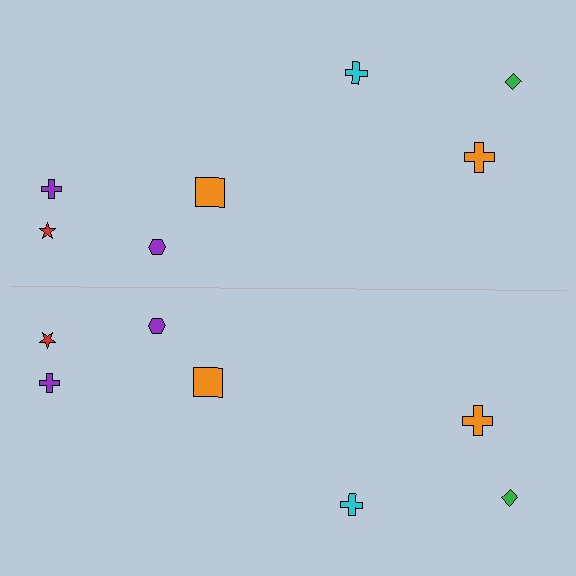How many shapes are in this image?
There are 14 shapes in this image.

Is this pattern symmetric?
Yes, this pattern has bilateral (reflection) symmetry.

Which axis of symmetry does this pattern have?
The pattern has a horizontal axis of symmetry running through the center of the image.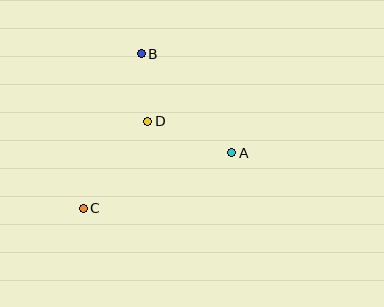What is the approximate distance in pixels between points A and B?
The distance between A and B is approximately 134 pixels.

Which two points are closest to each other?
Points B and D are closest to each other.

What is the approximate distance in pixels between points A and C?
The distance between A and C is approximately 159 pixels.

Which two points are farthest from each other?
Points B and C are farthest from each other.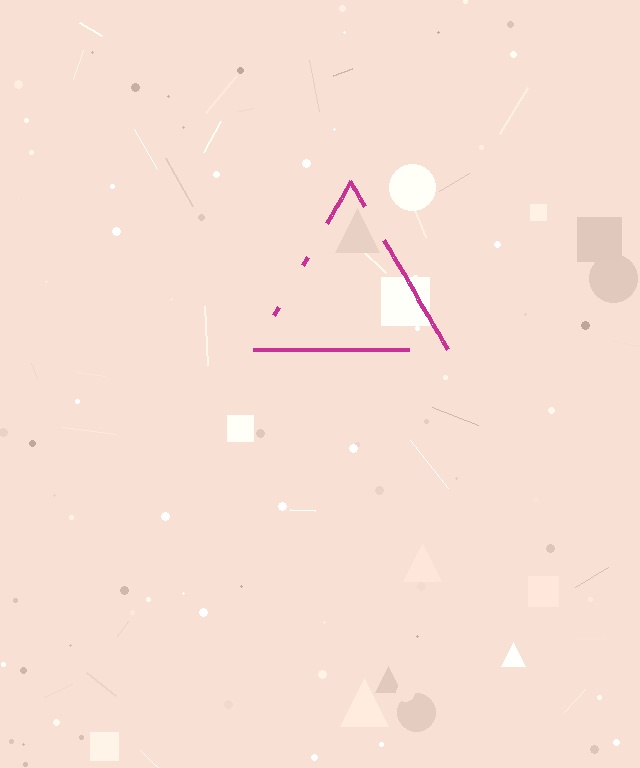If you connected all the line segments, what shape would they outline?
They would outline a triangle.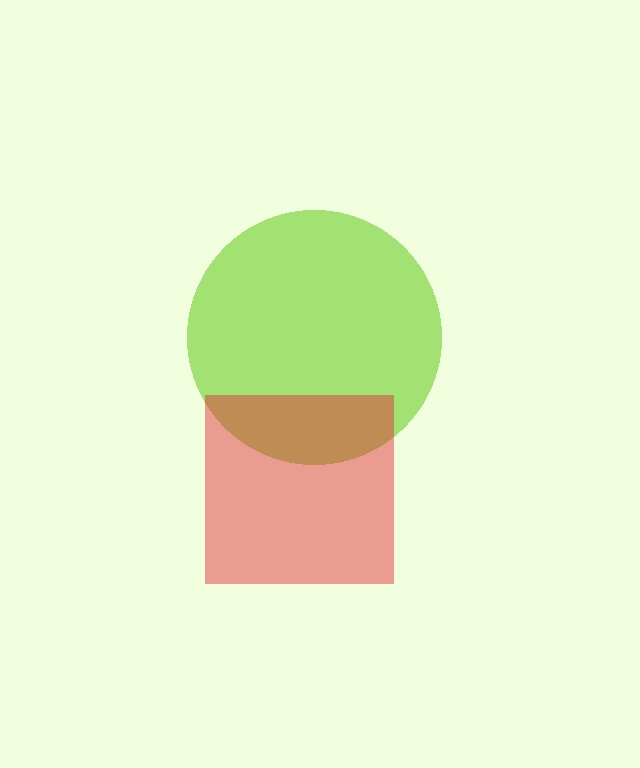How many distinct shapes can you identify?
There are 2 distinct shapes: a lime circle, a red square.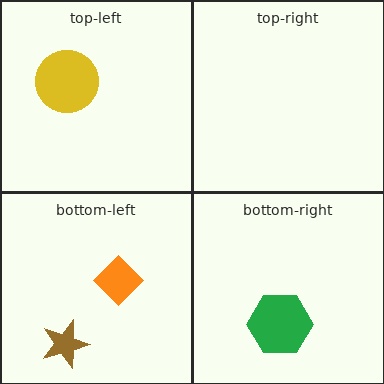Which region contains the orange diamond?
The bottom-left region.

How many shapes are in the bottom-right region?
1.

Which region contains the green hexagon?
The bottom-right region.